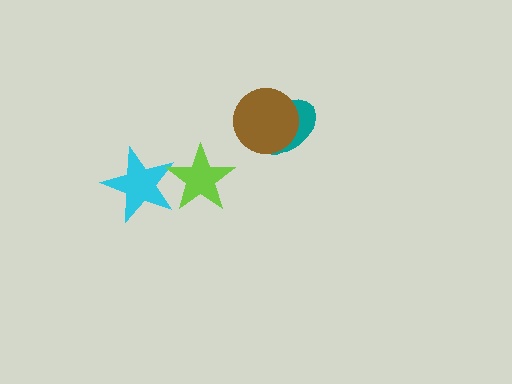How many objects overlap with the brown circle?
1 object overlaps with the brown circle.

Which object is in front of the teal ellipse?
The brown circle is in front of the teal ellipse.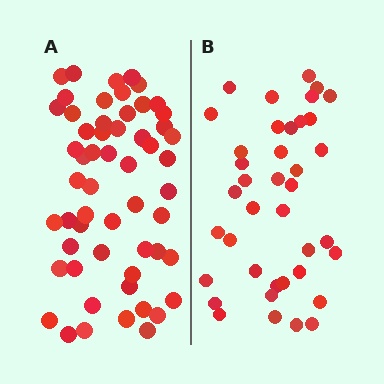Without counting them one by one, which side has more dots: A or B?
Region A (the left region) has more dots.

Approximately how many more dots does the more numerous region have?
Region A has approximately 15 more dots than region B.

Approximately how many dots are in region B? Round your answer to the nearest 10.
About 40 dots. (The exact count is 39, which rounds to 40.)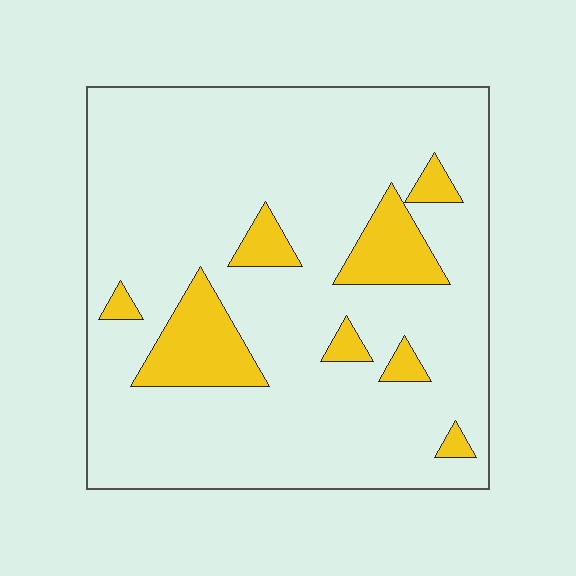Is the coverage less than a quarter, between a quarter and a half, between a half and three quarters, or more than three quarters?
Less than a quarter.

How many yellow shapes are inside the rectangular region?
8.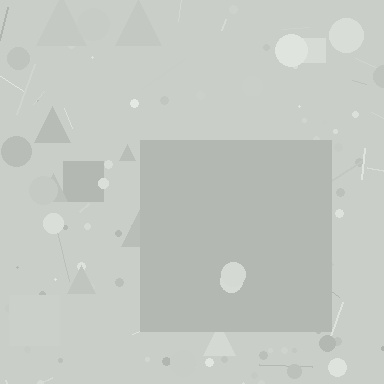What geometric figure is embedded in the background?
A square is embedded in the background.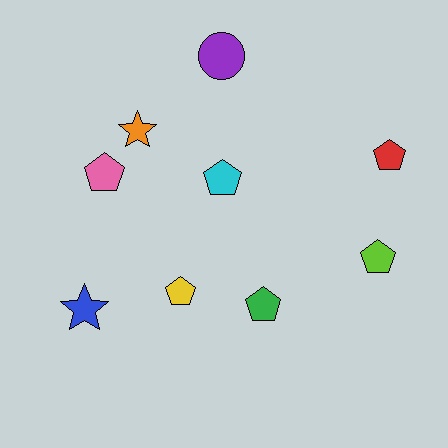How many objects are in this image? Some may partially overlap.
There are 9 objects.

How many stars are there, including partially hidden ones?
There are 2 stars.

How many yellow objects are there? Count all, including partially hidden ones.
There is 1 yellow object.